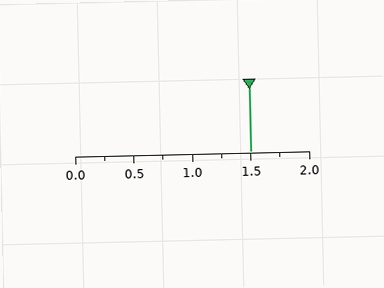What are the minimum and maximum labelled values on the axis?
The axis runs from 0.0 to 2.0.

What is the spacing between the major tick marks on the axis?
The major ticks are spaced 0.5 apart.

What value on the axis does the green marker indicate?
The marker indicates approximately 1.5.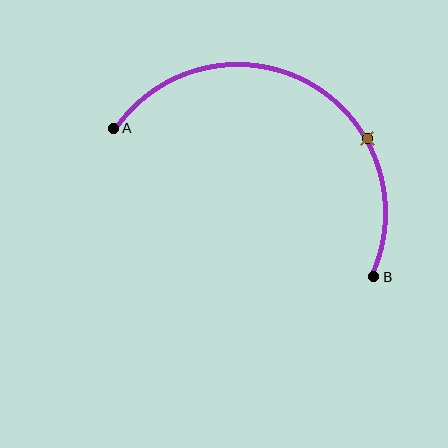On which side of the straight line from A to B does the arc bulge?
The arc bulges above the straight line connecting A and B.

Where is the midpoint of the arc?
The arc midpoint is the point on the curve farthest from the straight line joining A and B. It sits above that line.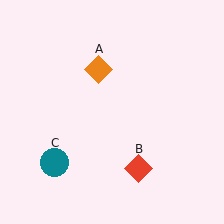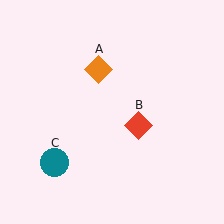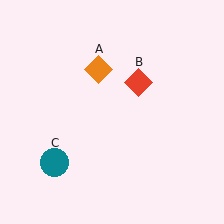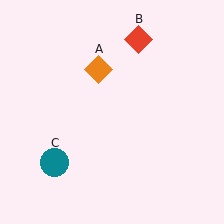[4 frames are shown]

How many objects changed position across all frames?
1 object changed position: red diamond (object B).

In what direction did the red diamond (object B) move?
The red diamond (object B) moved up.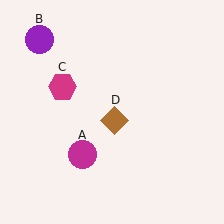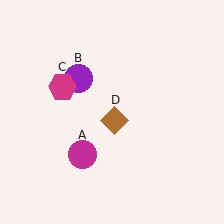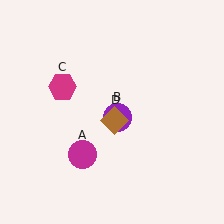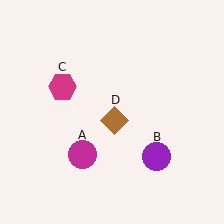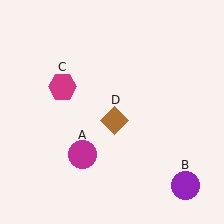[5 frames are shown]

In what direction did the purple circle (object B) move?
The purple circle (object B) moved down and to the right.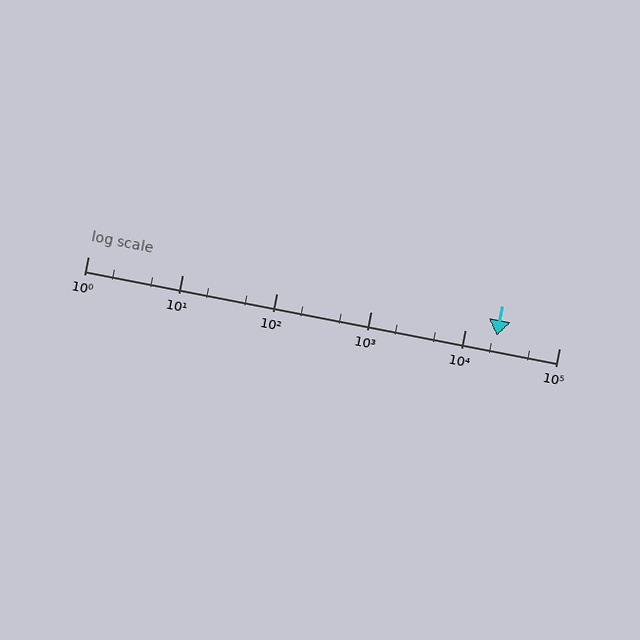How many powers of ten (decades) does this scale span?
The scale spans 5 decades, from 1 to 100000.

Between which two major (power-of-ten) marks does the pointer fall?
The pointer is between 10000 and 100000.